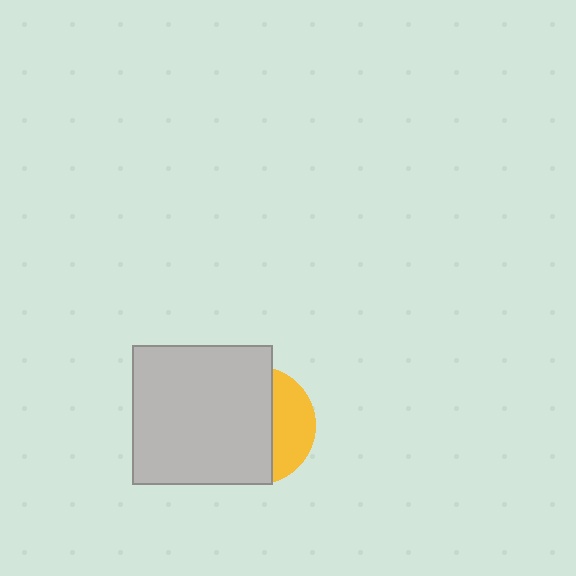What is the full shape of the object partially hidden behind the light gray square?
The partially hidden object is a yellow circle.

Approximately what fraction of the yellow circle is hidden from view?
Roughly 68% of the yellow circle is hidden behind the light gray square.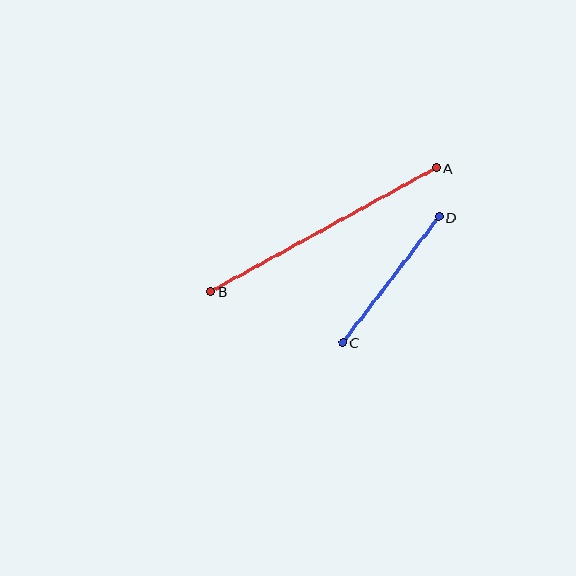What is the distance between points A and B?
The distance is approximately 257 pixels.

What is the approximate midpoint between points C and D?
The midpoint is at approximately (391, 280) pixels.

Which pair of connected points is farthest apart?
Points A and B are farthest apart.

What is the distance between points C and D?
The distance is approximately 158 pixels.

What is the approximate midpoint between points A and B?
The midpoint is at approximately (323, 230) pixels.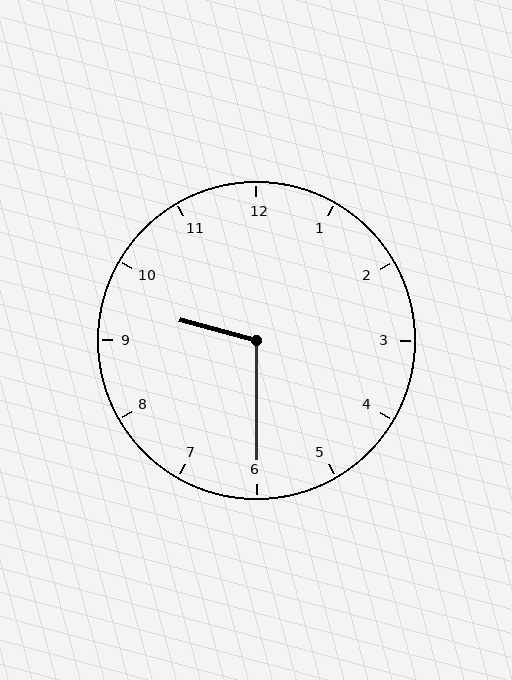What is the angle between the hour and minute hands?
Approximately 105 degrees.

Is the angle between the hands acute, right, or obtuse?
It is obtuse.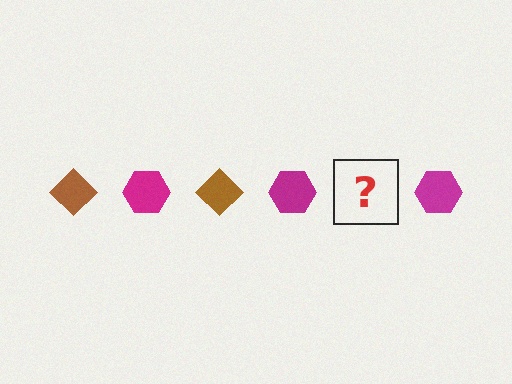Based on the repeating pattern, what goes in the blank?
The blank should be a brown diamond.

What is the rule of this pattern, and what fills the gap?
The rule is that the pattern alternates between brown diamond and magenta hexagon. The gap should be filled with a brown diamond.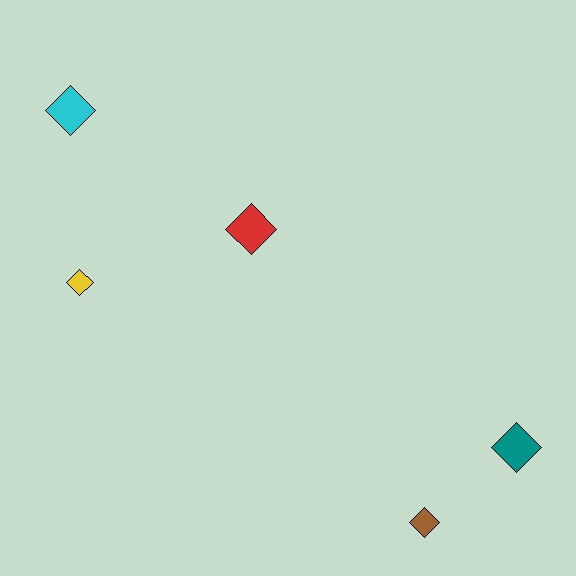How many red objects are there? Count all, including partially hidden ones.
There is 1 red object.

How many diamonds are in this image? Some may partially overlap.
There are 5 diamonds.